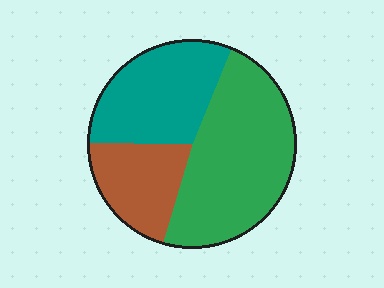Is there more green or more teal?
Green.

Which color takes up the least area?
Brown, at roughly 20%.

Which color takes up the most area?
Green, at roughly 50%.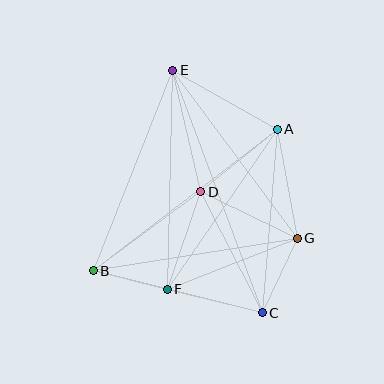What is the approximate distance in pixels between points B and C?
The distance between B and C is approximately 174 pixels.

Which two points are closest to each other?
Points B and F are closest to each other.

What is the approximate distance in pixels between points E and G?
The distance between E and G is approximately 209 pixels.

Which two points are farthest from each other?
Points C and E are farthest from each other.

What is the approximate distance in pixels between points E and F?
The distance between E and F is approximately 219 pixels.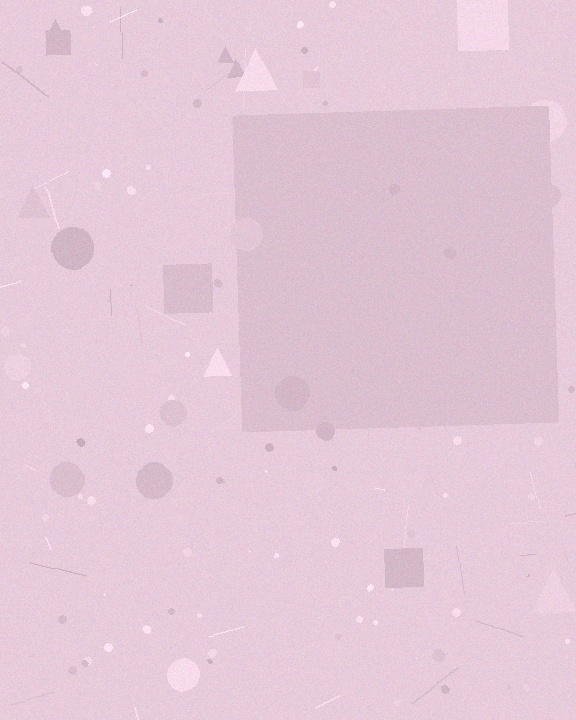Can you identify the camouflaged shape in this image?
The camouflaged shape is a square.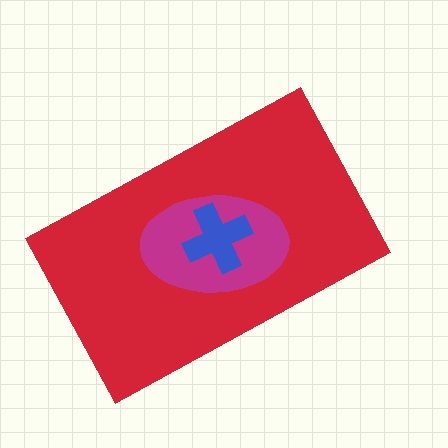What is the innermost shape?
The blue cross.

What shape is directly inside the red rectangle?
The magenta ellipse.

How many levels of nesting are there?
3.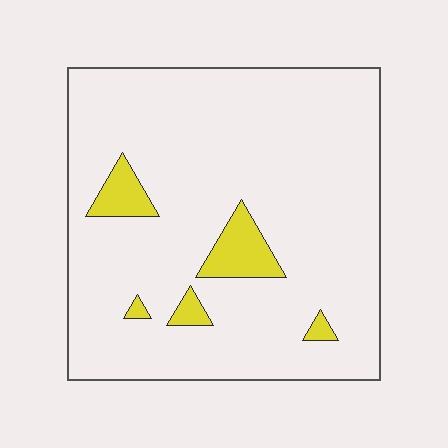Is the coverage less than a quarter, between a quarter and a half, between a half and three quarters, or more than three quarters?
Less than a quarter.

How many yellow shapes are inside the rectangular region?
5.